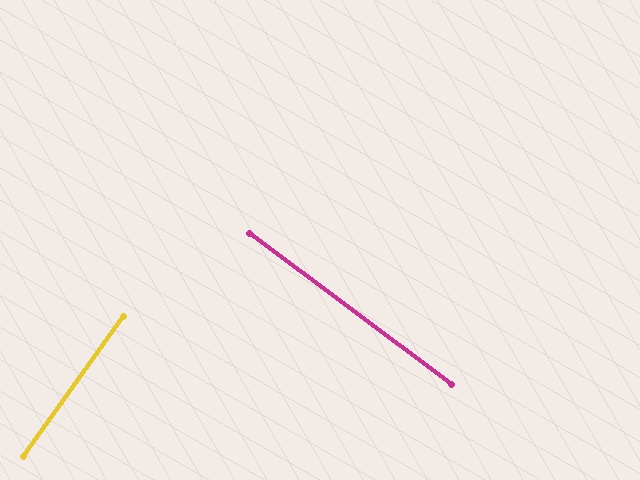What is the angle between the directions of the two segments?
Approximately 89 degrees.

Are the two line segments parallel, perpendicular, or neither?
Perpendicular — they meet at approximately 89°.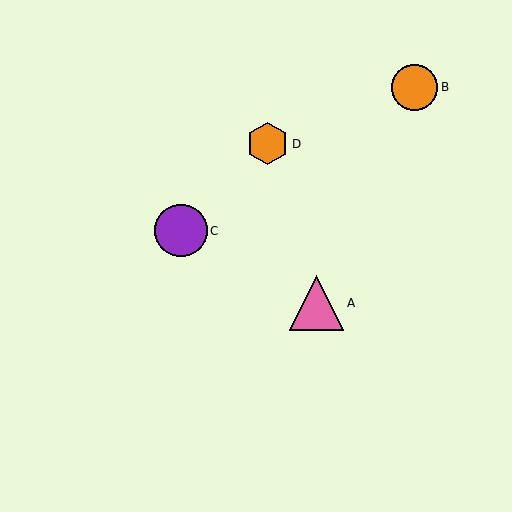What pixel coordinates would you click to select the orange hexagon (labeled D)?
Click at (268, 144) to select the orange hexagon D.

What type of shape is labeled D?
Shape D is an orange hexagon.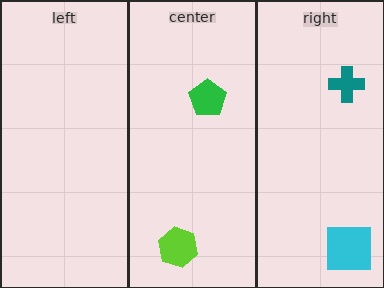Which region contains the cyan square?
The right region.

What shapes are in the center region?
The green pentagon, the lime hexagon.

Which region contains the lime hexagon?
The center region.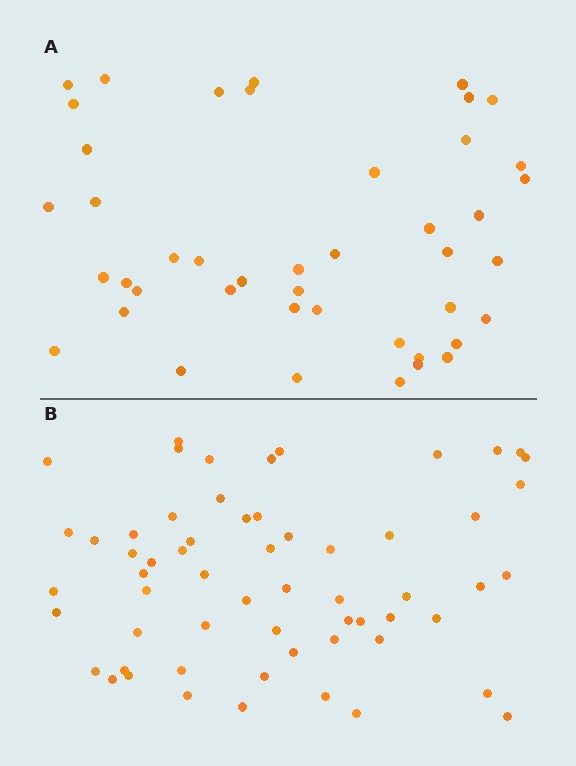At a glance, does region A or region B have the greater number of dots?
Region B (the bottom region) has more dots.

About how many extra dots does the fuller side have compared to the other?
Region B has approximately 15 more dots than region A.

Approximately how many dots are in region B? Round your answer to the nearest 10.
About 60 dots.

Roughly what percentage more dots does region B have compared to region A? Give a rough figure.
About 35% more.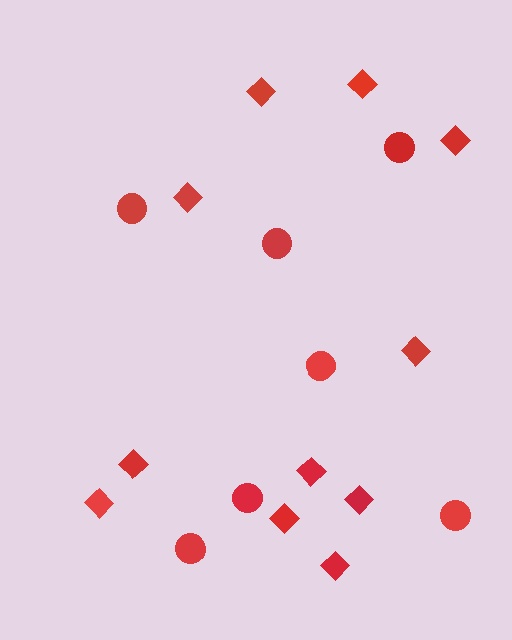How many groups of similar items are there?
There are 2 groups: one group of circles (7) and one group of diamonds (11).